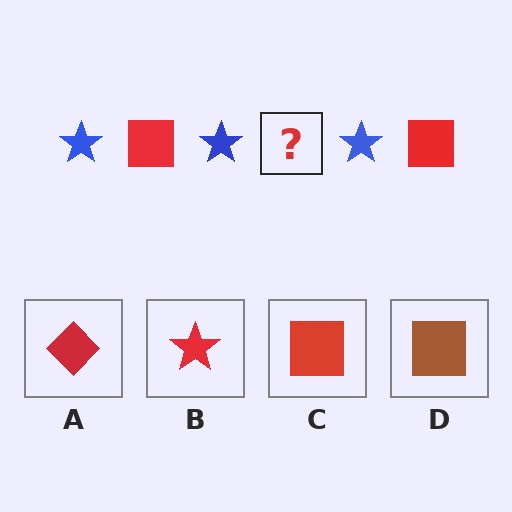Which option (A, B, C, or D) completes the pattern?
C.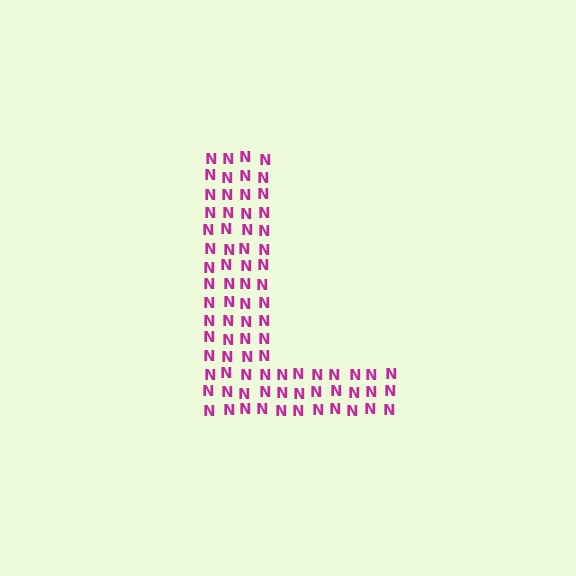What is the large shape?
The large shape is the letter L.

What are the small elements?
The small elements are letter N's.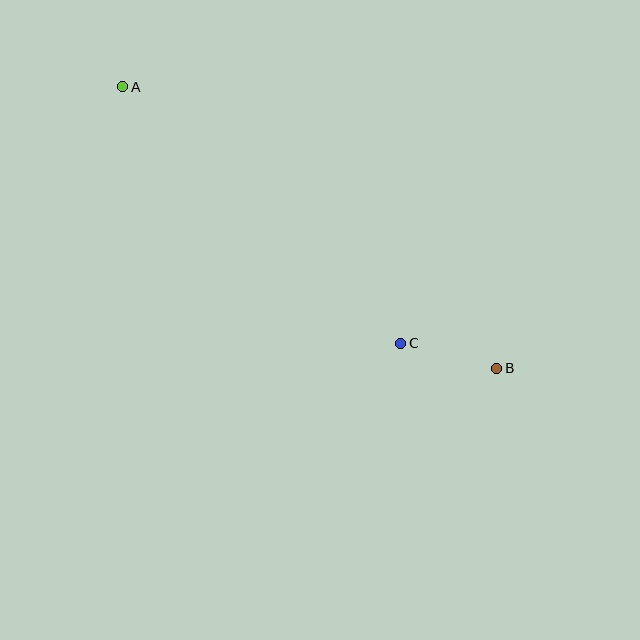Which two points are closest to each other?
Points B and C are closest to each other.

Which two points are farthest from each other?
Points A and B are farthest from each other.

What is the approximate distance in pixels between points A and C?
The distance between A and C is approximately 379 pixels.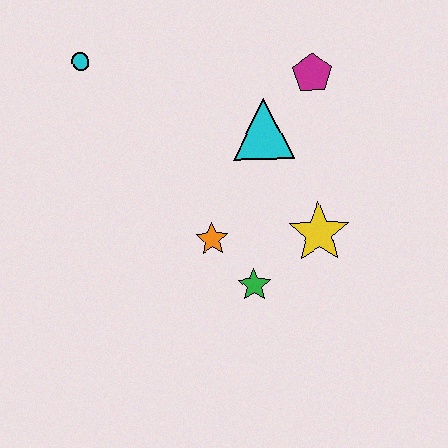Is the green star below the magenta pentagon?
Yes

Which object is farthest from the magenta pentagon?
The cyan circle is farthest from the magenta pentagon.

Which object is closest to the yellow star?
The green star is closest to the yellow star.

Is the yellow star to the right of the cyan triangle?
Yes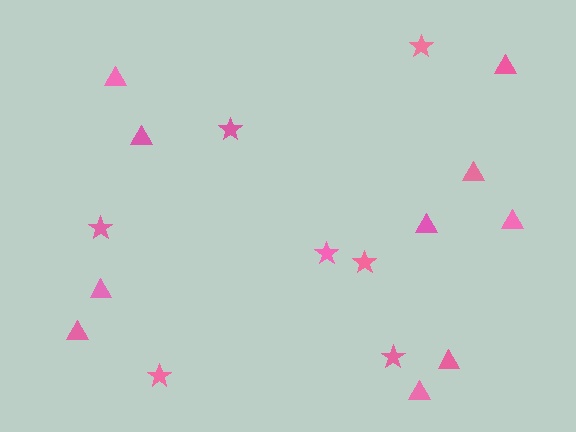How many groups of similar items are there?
There are 2 groups: one group of triangles (10) and one group of stars (7).